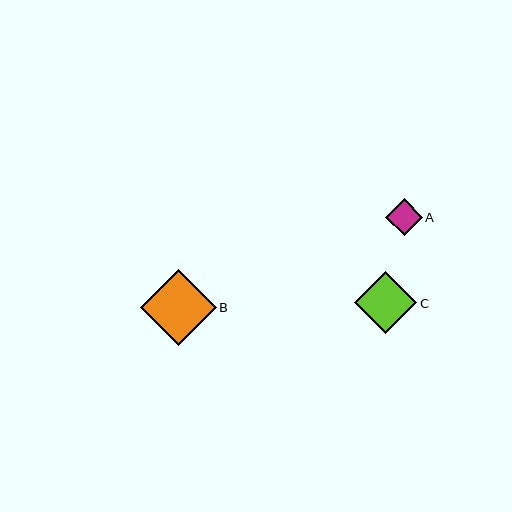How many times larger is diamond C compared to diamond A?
Diamond C is approximately 1.7 times the size of diamond A.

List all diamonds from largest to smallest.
From largest to smallest: B, C, A.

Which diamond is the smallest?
Diamond A is the smallest with a size of approximately 37 pixels.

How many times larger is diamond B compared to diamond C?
Diamond B is approximately 1.2 times the size of diamond C.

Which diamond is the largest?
Diamond B is the largest with a size of approximately 76 pixels.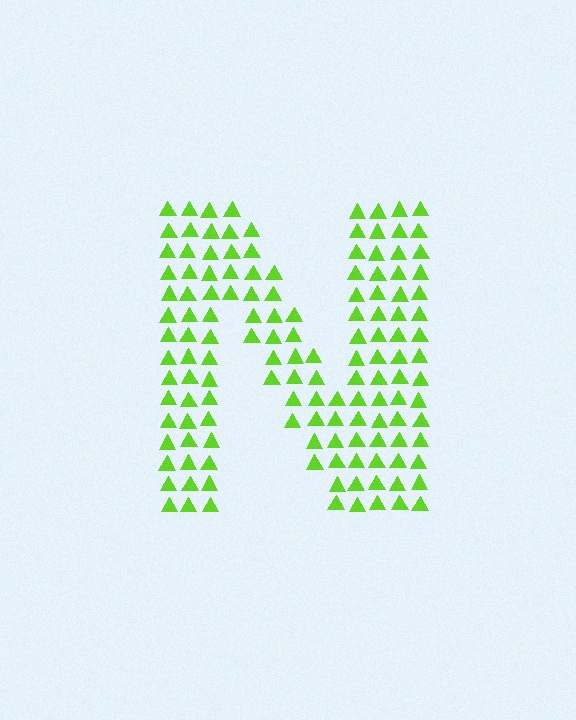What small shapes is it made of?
It is made of small triangles.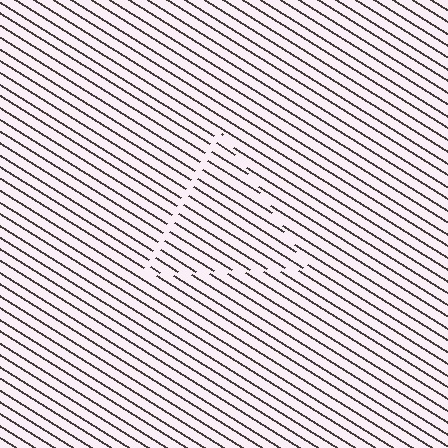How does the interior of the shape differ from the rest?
The interior of the shape contains the same grating, shifted by half a period — the contour is defined by the phase discontinuity where line-ends from the inner and outer gratings abut.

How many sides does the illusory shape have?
3 sides — the line-ends trace a triangle.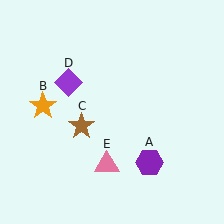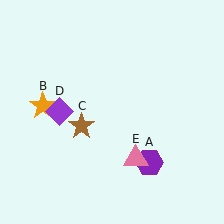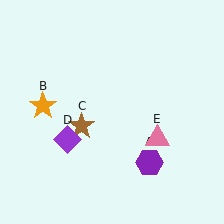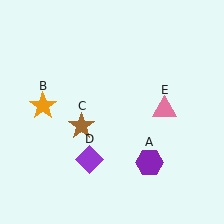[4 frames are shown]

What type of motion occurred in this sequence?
The purple diamond (object D), pink triangle (object E) rotated counterclockwise around the center of the scene.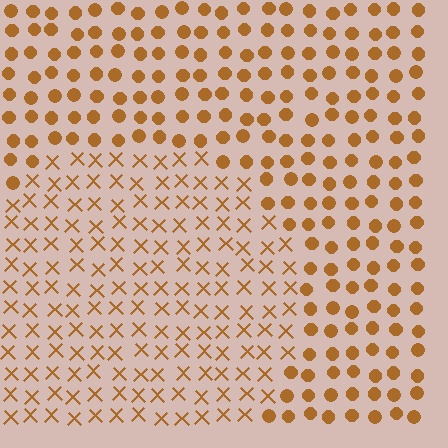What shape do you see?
I see a circle.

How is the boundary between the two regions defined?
The boundary is defined by a change in element shape: X marks inside vs. circles outside. All elements share the same color and spacing.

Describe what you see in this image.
The image is filled with small brown elements arranged in a uniform grid. A circle-shaped region contains X marks, while the surrounding area contains circles. The boundary is defined purely by the change in element shape.